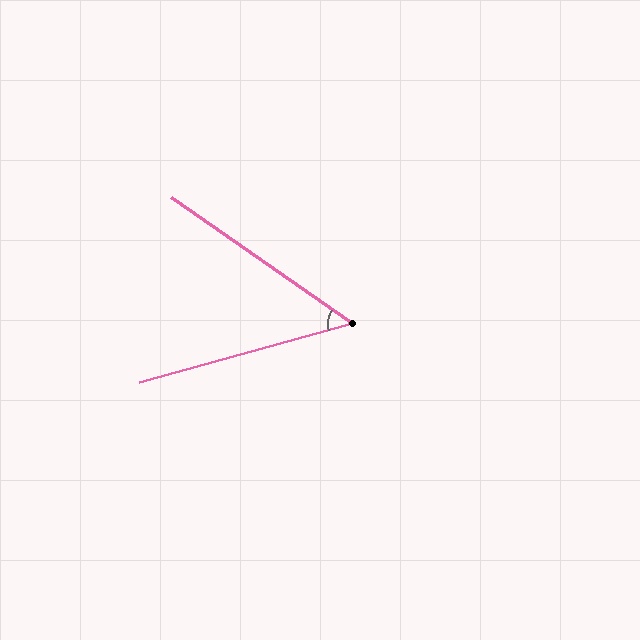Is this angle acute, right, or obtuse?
It is acute.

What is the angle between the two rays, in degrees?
Approximately 50 degrees.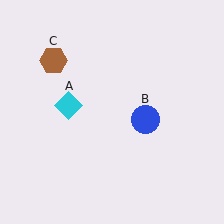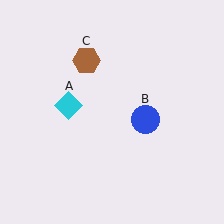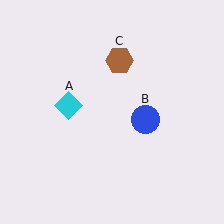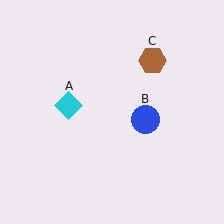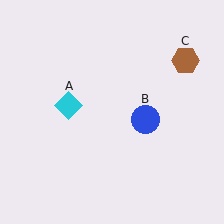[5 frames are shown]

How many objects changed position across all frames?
1 object changed position: brown hexagon (object C).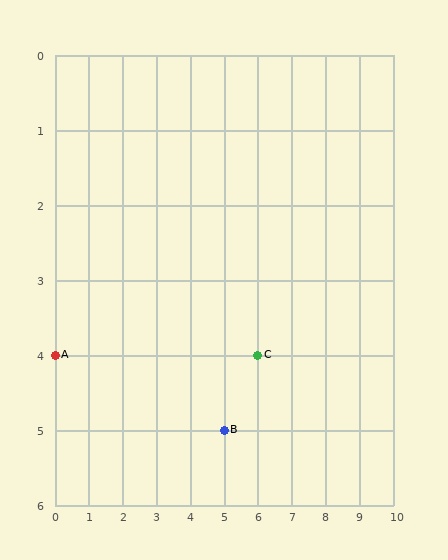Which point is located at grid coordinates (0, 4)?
Point A is at (0, 4).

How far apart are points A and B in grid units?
Points A and B are 5 columns and 1 row apart (about 5.1 grid units diagonally).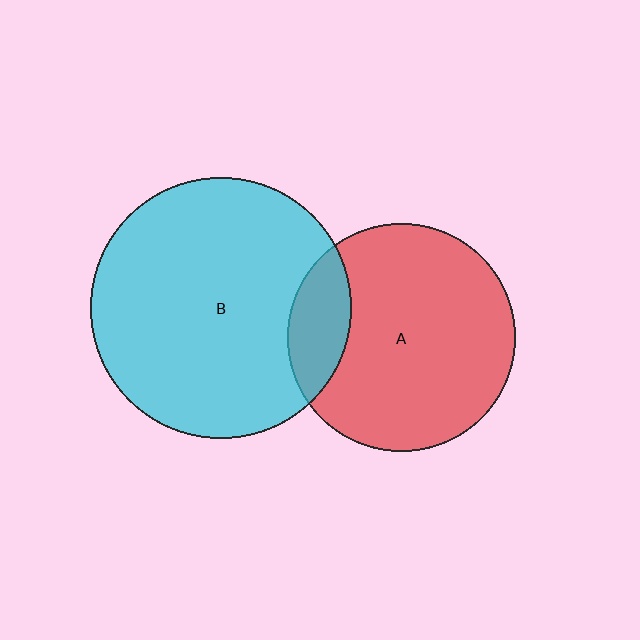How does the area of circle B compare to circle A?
Approximately 1.3 times.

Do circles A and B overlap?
Yes.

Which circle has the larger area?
Circle B (cyan).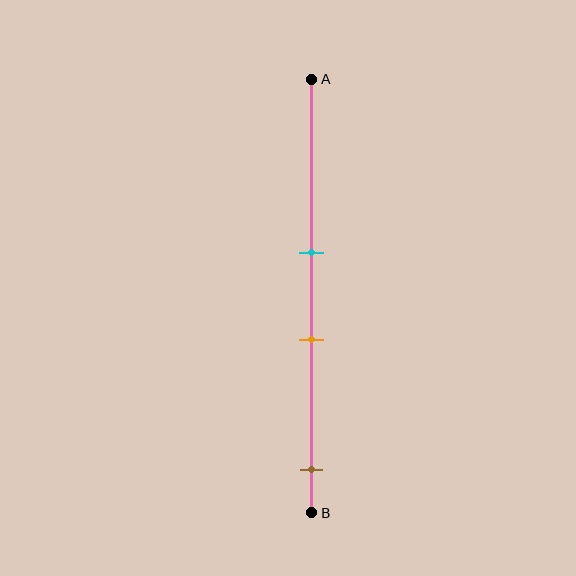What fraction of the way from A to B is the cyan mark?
The cyan mark is approximately 40% (0.4) of the way from A to B.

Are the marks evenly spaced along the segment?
No, the marks are not evenly spaced.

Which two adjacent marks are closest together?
The cyan and orange marks are the closest adjacent pair.